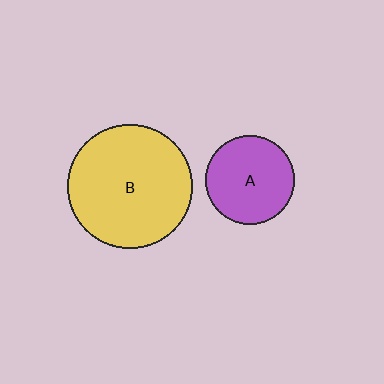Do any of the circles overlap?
No, none of the circles overlap.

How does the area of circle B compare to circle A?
Approximately 1.9 times.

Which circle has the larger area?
Circle B (yellow).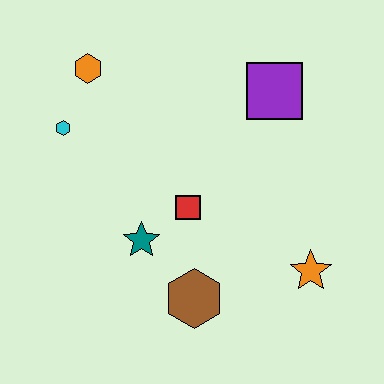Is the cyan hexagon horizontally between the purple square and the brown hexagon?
No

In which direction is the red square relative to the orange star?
The red square is to the left of the orange star.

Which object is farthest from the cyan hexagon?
The orange star is farthest from the cyan hexagon.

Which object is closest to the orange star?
The brown hexagon is closest to the orange star.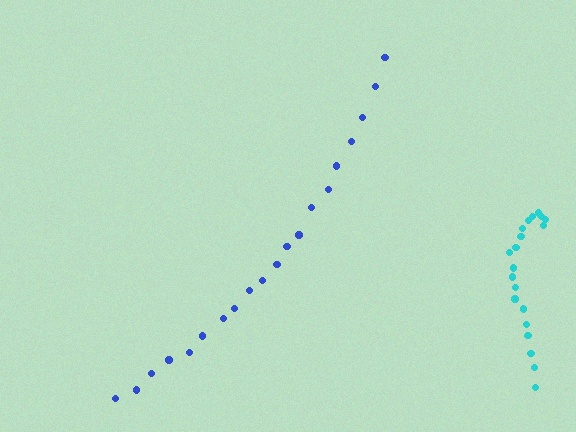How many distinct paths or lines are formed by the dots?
There are 2 distinct paths.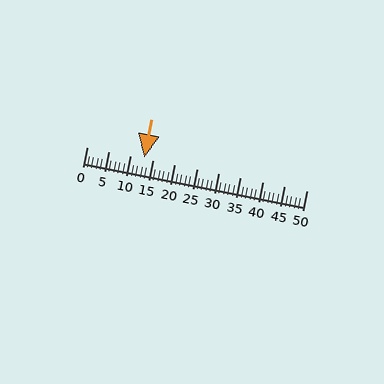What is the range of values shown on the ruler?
The ruler shows values from 0 to 50.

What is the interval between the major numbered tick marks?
The major tick marks are spaced 5 units apart.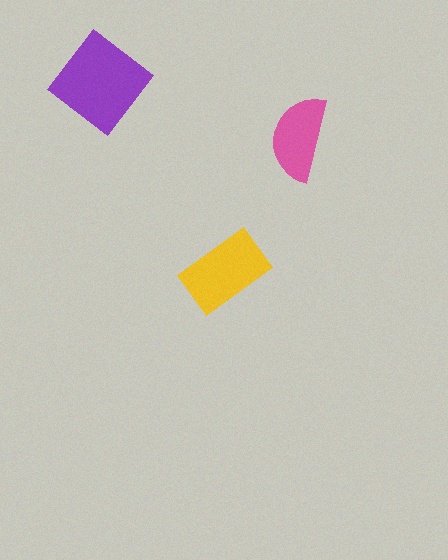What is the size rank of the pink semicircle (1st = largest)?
3rd.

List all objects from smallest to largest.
The pink semicircle, the yellow rectangle, the purple diamond.